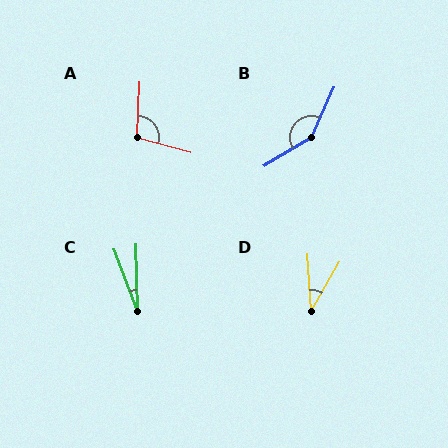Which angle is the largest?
B, at approximately 145 degrees.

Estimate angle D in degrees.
Approximately 34 degrees.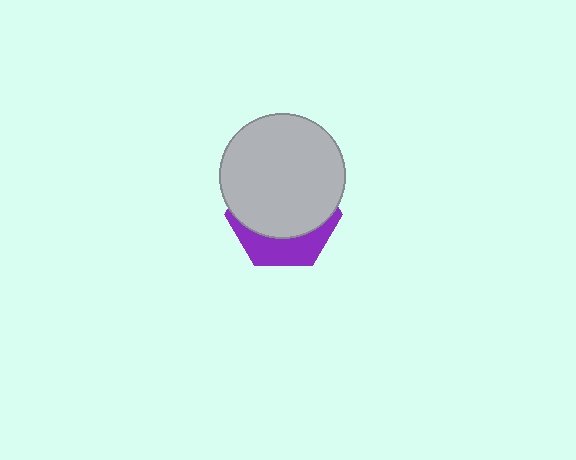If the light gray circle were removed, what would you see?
You would see the complete purple hexagon.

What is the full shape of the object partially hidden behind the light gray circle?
The partially hidden object is a purple hexagon.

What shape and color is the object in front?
The object in front is a light gray circle.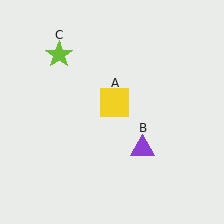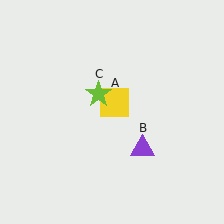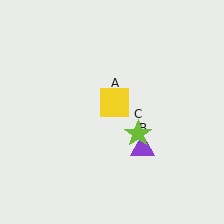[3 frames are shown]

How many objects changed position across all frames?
1 object changed position: lime star (object C).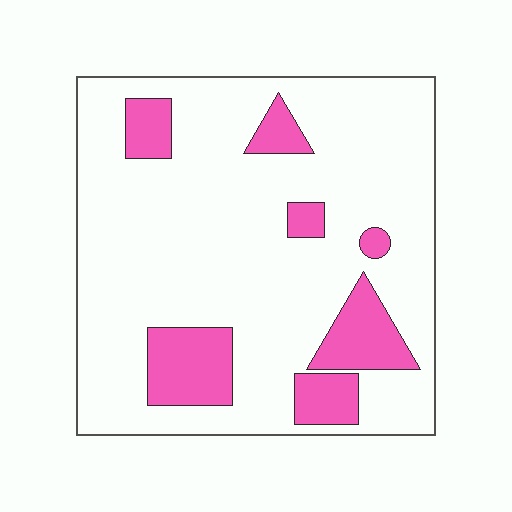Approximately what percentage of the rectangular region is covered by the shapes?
Approximately 20%.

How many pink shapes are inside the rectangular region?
7.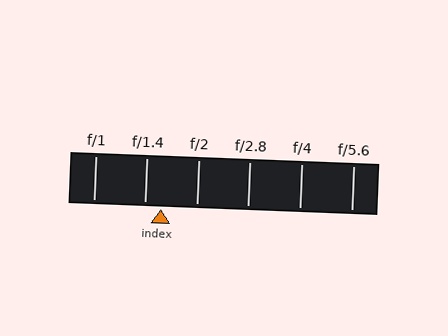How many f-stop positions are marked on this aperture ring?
There are 6 f-stop positions marked.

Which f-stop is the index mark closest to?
The index mark is closest to f/1.4.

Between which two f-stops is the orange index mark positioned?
The index mark is between f/1.4 and f/2.